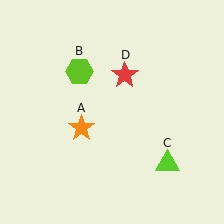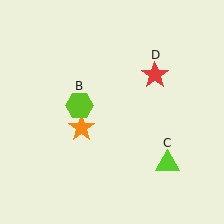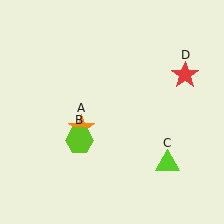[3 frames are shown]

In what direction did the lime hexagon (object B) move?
The lime hexagon (object B) moved down.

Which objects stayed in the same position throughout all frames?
Orange star (object A) and lime triangle (object C) remained stationary.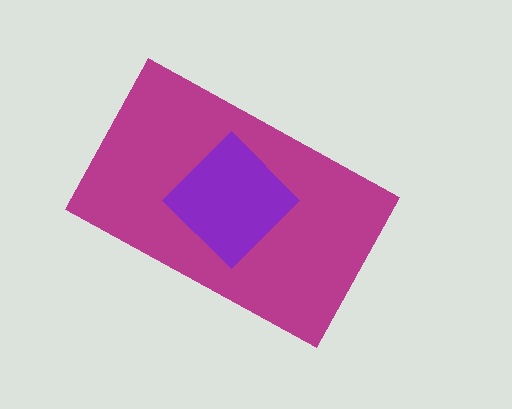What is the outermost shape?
The magenta rectangle.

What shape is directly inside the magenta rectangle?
The purple diamond.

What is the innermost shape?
The purple diamond.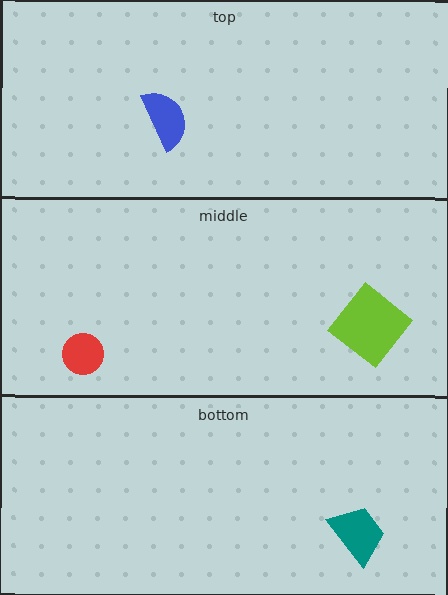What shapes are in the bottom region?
The teal trapezoid.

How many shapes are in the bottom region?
1.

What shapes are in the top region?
The blue semicircle.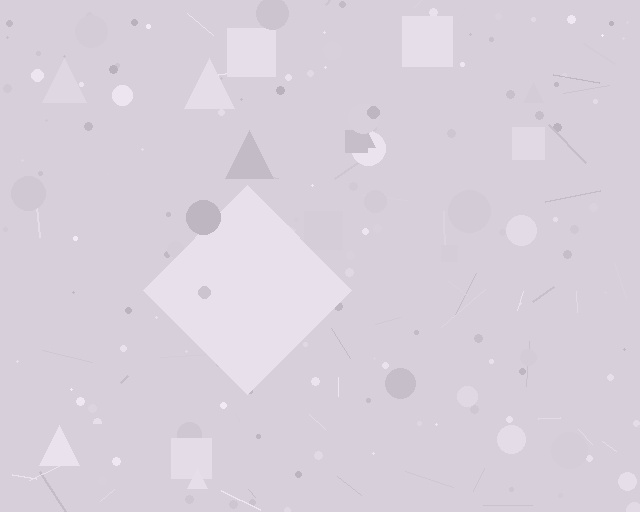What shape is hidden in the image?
A diamond is hidden in the image.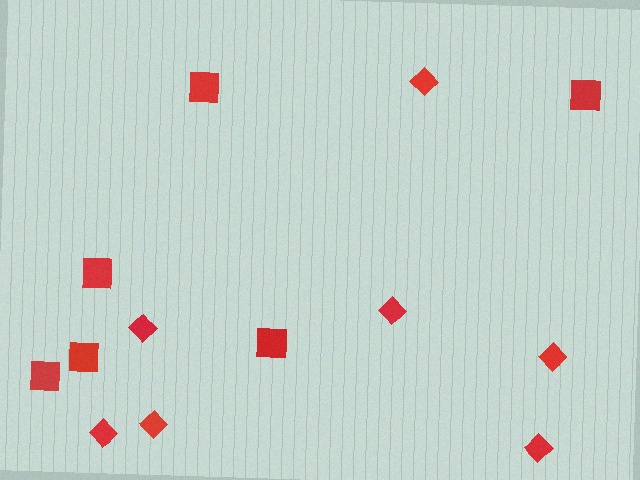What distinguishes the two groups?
There are 2 groups: one group of diamonds (7) and one group of squares (6).